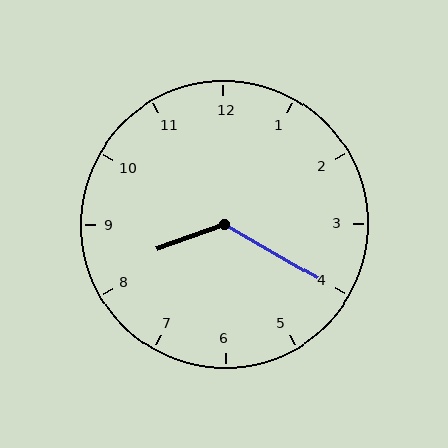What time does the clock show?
8:20.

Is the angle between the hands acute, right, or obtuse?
It is obtuse.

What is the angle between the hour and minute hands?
Approximately 130 degrees.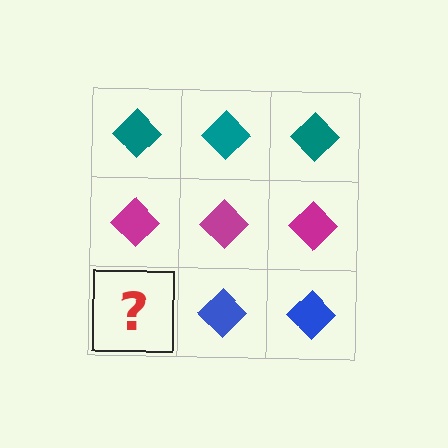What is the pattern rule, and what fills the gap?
The rule is that each row has a consistent color. The gap should be filled with a blue diamond.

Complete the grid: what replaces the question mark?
The question mark should be replaced with a blue diamond.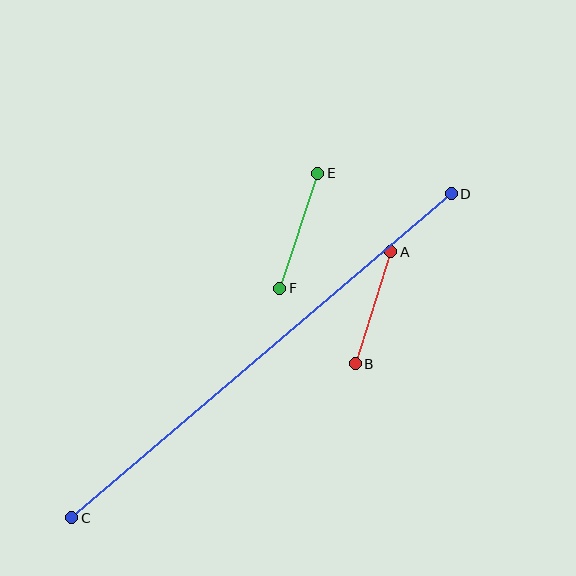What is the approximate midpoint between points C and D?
The midpoint is at approximately (262, 356) pixels.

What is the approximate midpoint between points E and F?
The midpoint is at approximately (299, 231) pixels.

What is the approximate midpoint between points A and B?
The midpoint is at approximately (373, 308) pixels.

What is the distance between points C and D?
The distance is approximately 499 pixels.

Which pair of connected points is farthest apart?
Points C and D are farthest apart.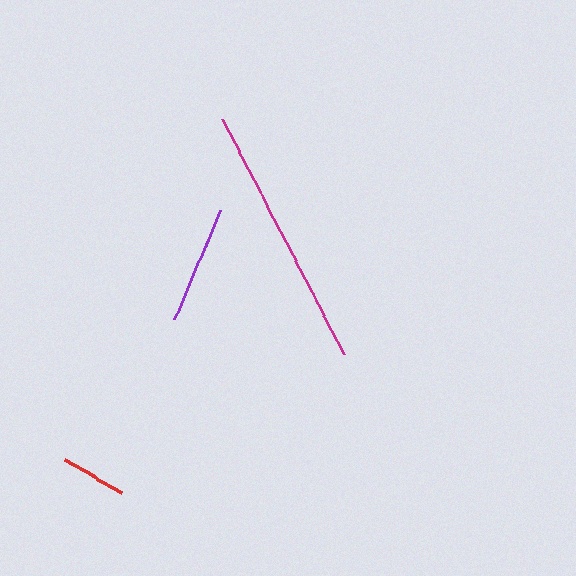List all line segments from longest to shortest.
From longest to shortest: magenta, purple, red.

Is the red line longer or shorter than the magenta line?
The magenta line is longer than the red line.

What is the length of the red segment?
The red segment is approximately 67 pixels long.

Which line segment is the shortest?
The red line is the shortest at approximately 67 pixels.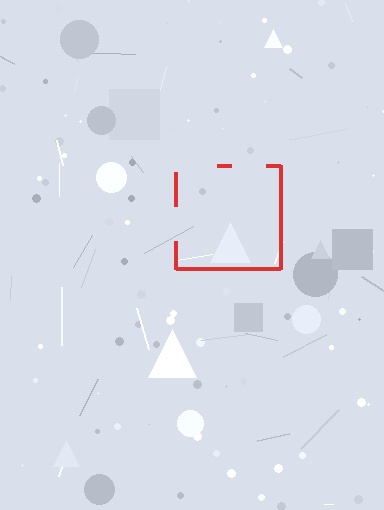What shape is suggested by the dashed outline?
The dashed outline suggests a square.